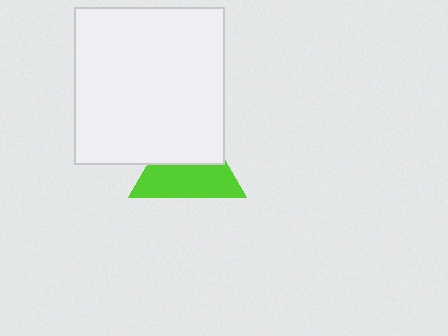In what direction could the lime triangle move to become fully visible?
The lime triangle could move down. That would shift it out from behind the white rectangle entirely.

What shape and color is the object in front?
The object in front is a white rectangle.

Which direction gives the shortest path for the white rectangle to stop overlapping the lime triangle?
Moving up gives the shortest separation.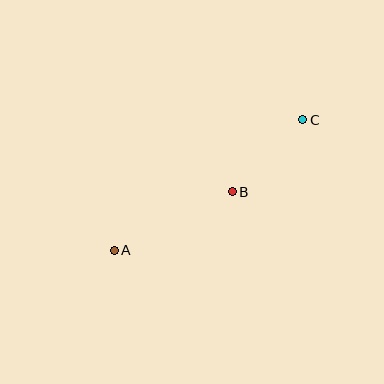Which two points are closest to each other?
Points B and C are closest to each other.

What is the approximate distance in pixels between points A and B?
The distance between A and B is approximately 132 pixels.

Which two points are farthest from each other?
Points A and C are farthest from each other.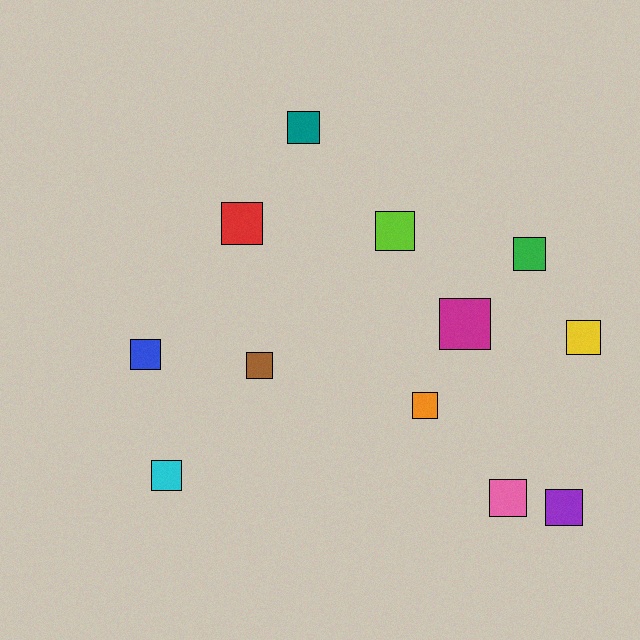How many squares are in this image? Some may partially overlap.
There are 12 squares.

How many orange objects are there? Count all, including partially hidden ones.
There is 1 orange object.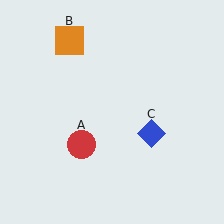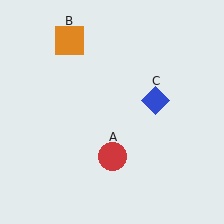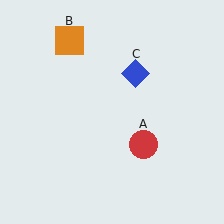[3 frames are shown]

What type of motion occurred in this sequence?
The red circle (object A), blue diamond (object C) rotated counterclockwise around the center of the scene.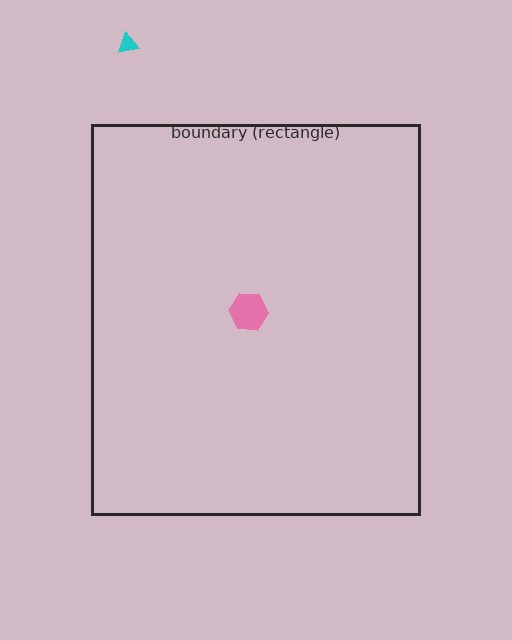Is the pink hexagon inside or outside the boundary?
Inside.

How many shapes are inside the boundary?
1 inside, 1 outside.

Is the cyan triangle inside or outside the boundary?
Outside.